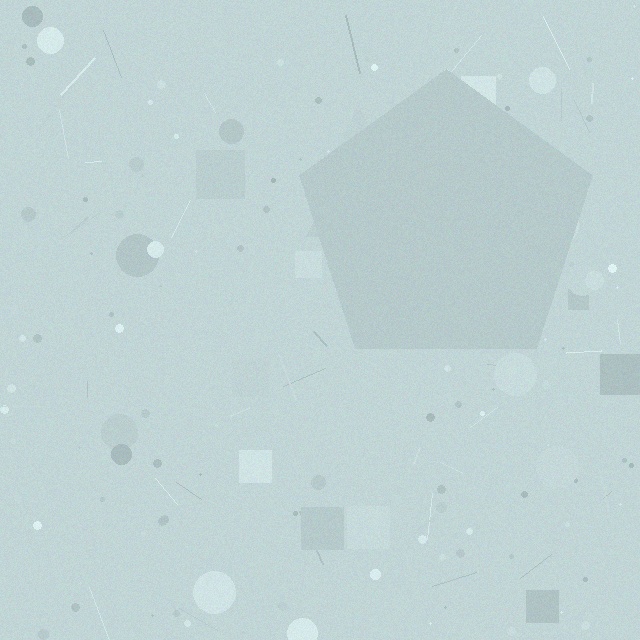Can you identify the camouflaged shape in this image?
The camouflaged shape is a pentagon.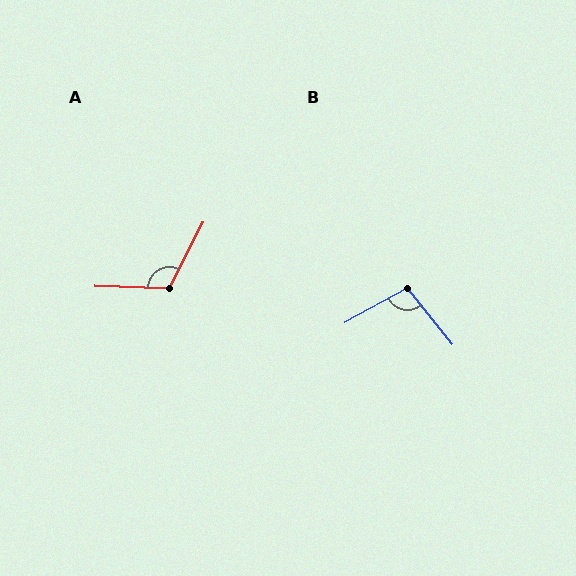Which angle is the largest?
A, at approximately 115 degrees.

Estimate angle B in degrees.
Approximately 99 degrees.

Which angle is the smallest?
B, at approximately 99 degrees.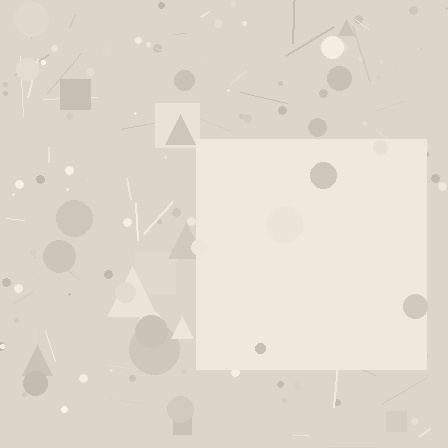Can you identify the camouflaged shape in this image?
The camouflaged shape is a square.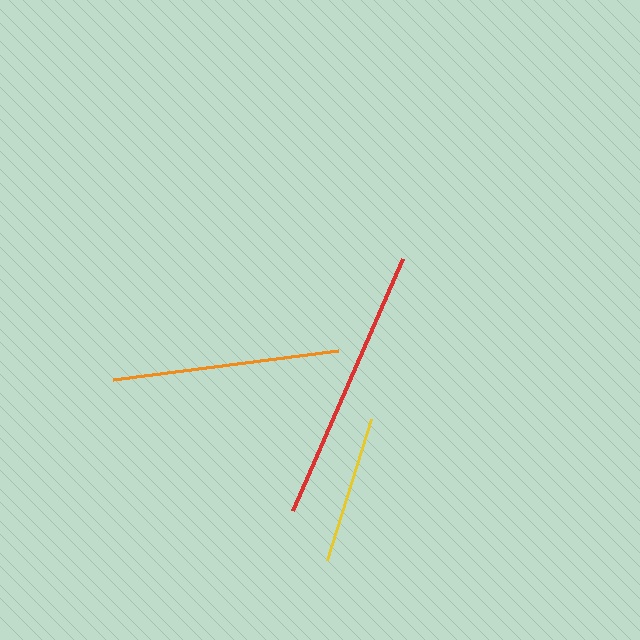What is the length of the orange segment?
The orange segment is approximately 227 pixels long.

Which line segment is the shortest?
The yellow line is the shortest at approximately 147 pixels.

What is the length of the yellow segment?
The yellow segment is approximately 147 pixels long.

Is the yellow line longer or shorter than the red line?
The red line is longer than the yellow line.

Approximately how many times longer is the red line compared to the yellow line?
The red line is approximately 1.9 times the length of the yellow line.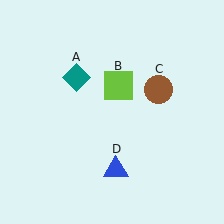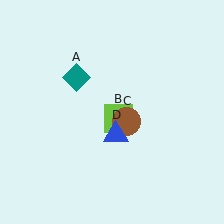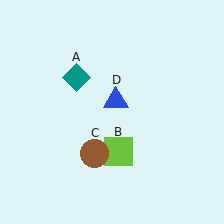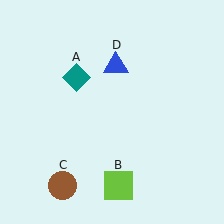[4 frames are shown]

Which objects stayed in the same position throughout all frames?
Teal diamond (object A) remained stationary.